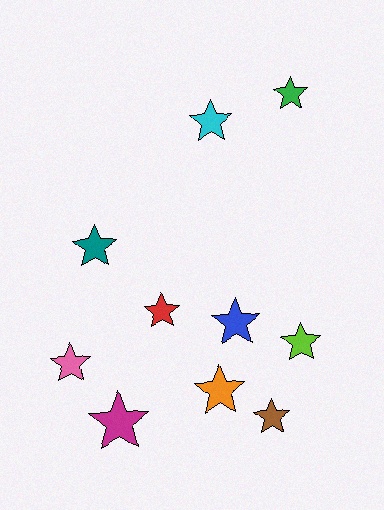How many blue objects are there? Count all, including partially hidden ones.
There is 1 blue object.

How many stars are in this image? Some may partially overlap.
There are 10 stars.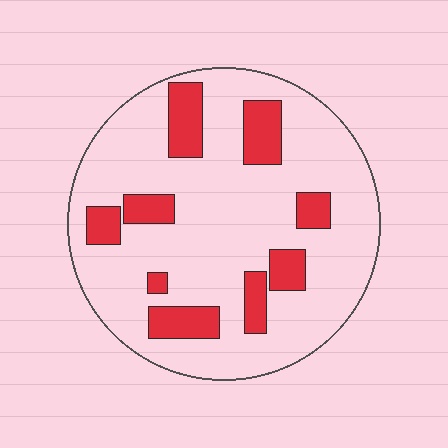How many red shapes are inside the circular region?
9.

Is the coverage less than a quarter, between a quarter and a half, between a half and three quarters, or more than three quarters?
Less than a quarter.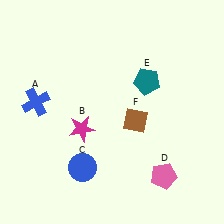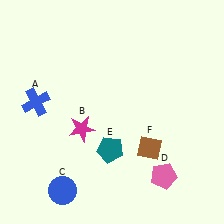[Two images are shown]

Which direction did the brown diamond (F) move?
The brown diamond (F) moved down.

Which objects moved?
The objects that moved are: the blue circle (C), the teal pentagon (E), the brown diamond (F).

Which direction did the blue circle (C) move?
The blue circle (C) moved down.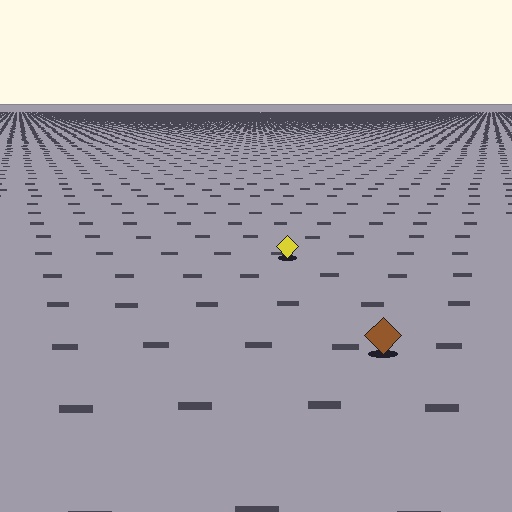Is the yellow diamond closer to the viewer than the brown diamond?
No. The brown diamond is closer — you can tell from the texture gradient: the ground texture is coarser near it.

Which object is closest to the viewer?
The brown diamond is closest. The texture marks near it are larger and more spread out.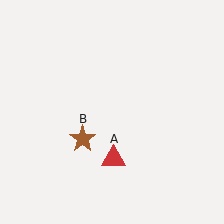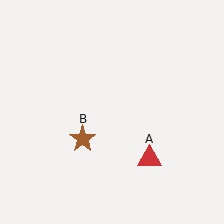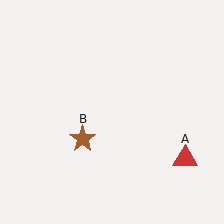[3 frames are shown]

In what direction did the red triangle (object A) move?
The red triangle (object A) moved right.